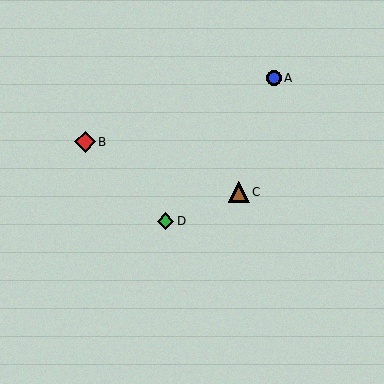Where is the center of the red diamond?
The center of the red diamond is at (85, 142).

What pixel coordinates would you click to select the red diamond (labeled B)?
Click at (85, 142) to select the red diamond B.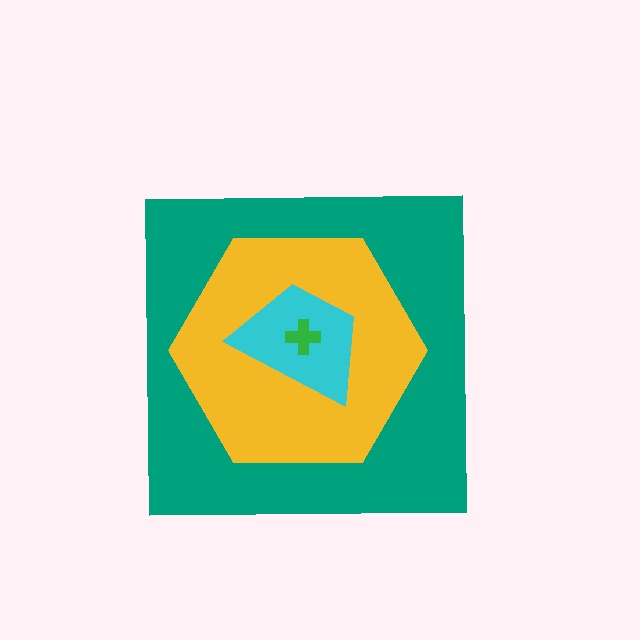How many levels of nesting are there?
4.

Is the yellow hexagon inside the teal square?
Yes.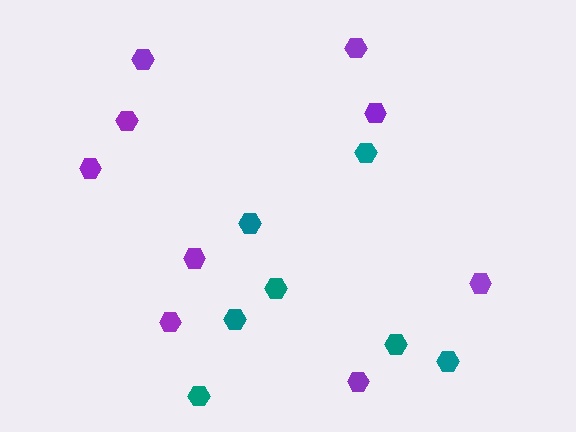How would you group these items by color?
There are 2 groups: one group of purple hexagons (9) and one group of teal hexagons (7).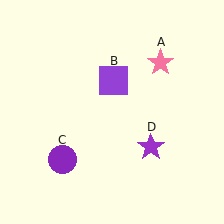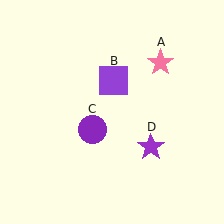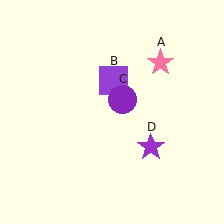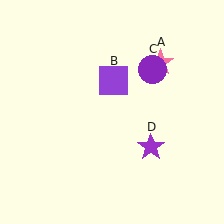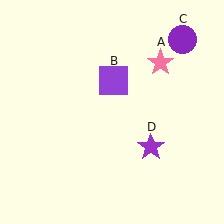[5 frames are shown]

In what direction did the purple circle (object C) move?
The purple circle (object C) moved up and to the right.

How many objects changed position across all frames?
1 object changed position: purple circle (object C).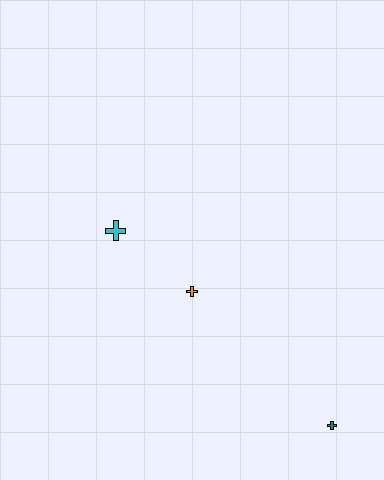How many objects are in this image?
There are 3 objects.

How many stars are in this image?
There are no stars.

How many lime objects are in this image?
There are no lime objects.